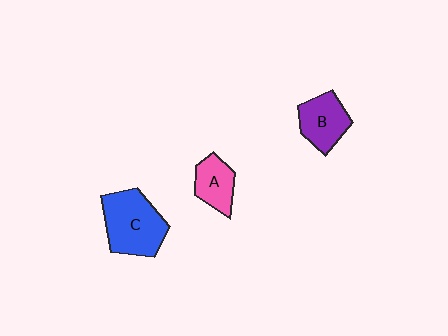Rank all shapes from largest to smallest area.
From largest to smallest: C (blue), B (purple), A (pink).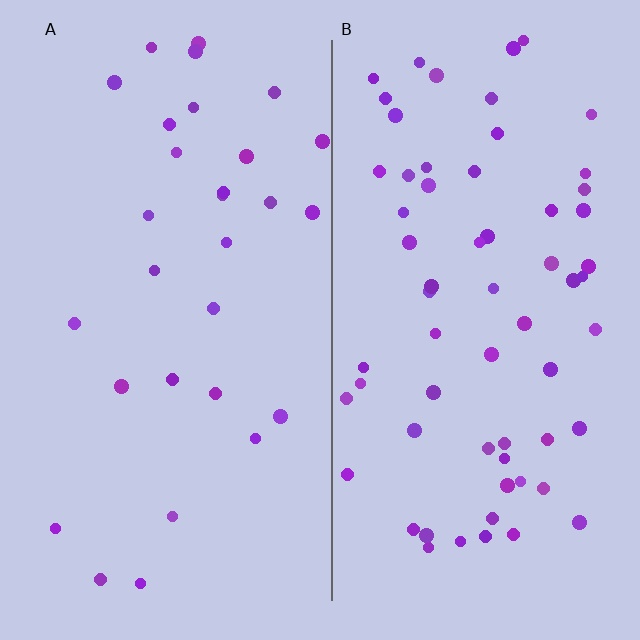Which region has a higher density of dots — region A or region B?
B (the right).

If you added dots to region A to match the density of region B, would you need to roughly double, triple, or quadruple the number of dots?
Approximately double.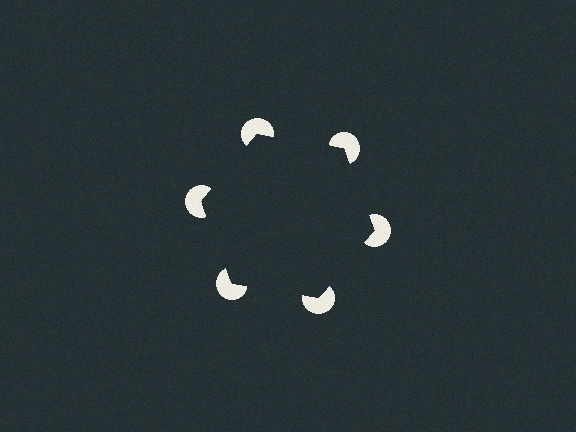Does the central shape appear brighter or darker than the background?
It typically appears slightly darker than the background, even though no actual brightness change is drawn.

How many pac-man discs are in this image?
There are 6 — one at each vertex of the illusory hexagon.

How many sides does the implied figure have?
6 sides.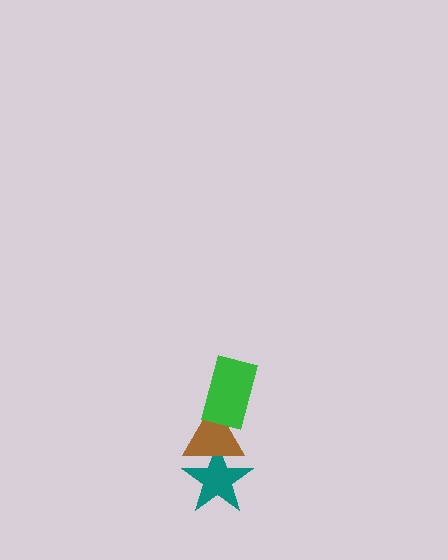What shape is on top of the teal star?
The brown triangle is on top of the teal star.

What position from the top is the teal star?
The teal star is 3rd from the top.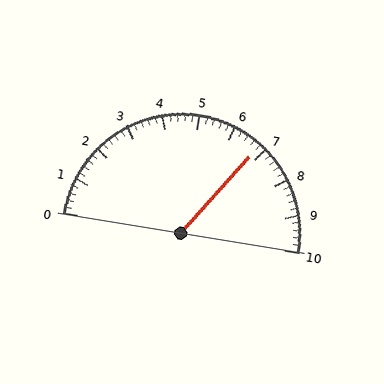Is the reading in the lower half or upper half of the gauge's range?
The reading is in the upper half of the range (0 to 10).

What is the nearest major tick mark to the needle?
The nearest major tick mark is 7.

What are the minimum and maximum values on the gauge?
The gauge ranges from 0 to 10.